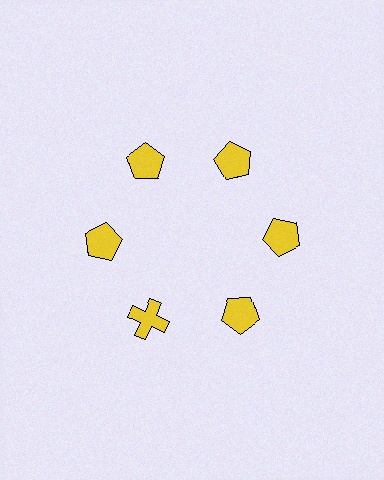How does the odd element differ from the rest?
It has a different shape: cross instead of pentagon.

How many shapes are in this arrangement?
There are 6 shapes arranged in a ring pattern.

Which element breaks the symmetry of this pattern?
The yellow cross at roughly the 7 o'clock position breaks the symmetry. All other shapes are yellow pentagons.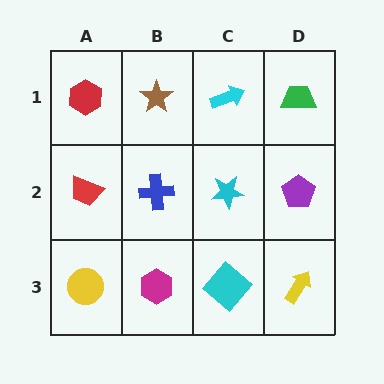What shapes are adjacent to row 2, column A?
A red hexagon (row 1, column A), a yellow circle (row 3, column A), a blue cross (row 2, column B).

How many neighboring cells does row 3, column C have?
3.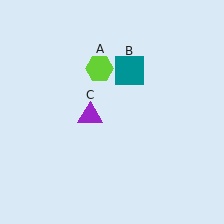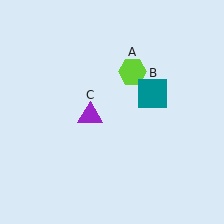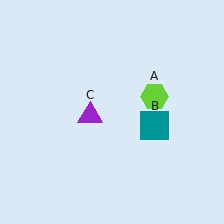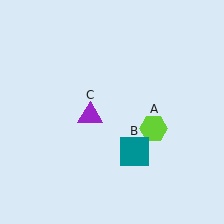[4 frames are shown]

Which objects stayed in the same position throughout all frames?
Purple triangle (object C) remained stationary.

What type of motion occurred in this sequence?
The lime hexagon (object A), teal square (object B) rotated clockwise around the center of the scene.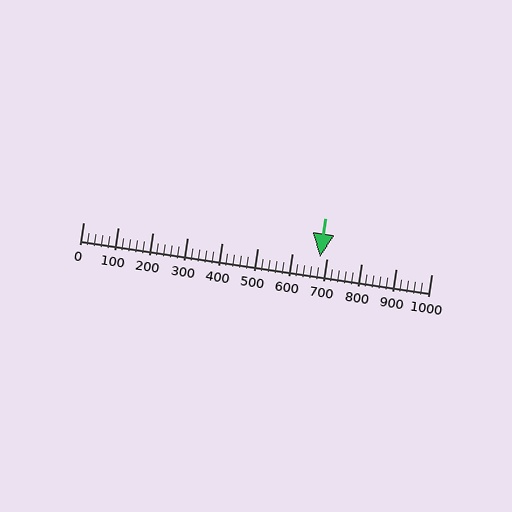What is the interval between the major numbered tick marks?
The major tick marks are spaced 100 units apart.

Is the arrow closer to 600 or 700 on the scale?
The arrow is closer to 700.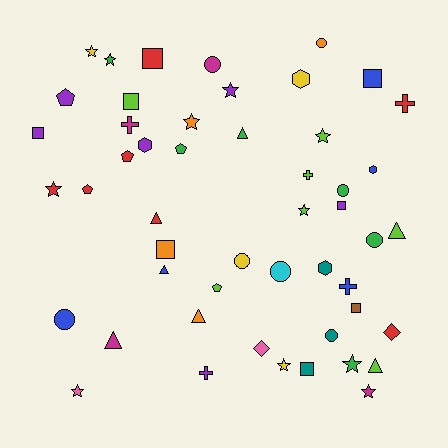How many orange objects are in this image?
There are 4 orange objects.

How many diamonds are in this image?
There are 2 diamonds.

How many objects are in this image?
There are 50 objects.